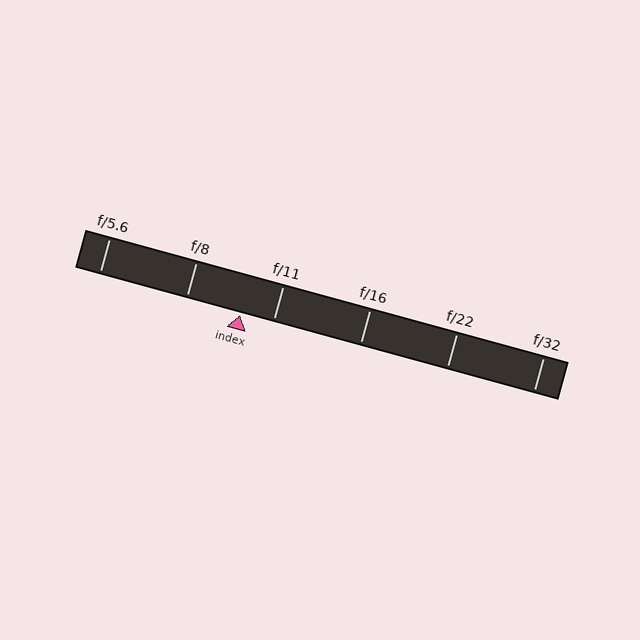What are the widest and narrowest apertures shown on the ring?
The widest aperture shown is f/5.6 and the narrowest is f/32.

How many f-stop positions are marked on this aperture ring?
There are 6 f-stop positions marked.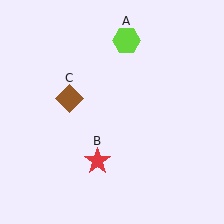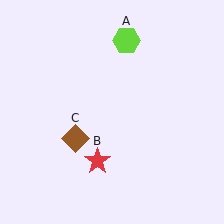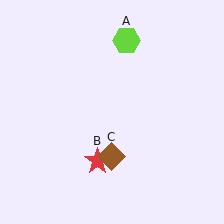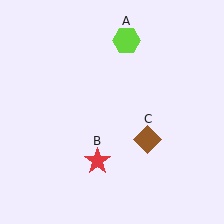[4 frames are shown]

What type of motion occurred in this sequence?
The brown diamond (object C) rotated counterclockwise around the center of the scene.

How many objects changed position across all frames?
1 object changed position: brown diamond (object C).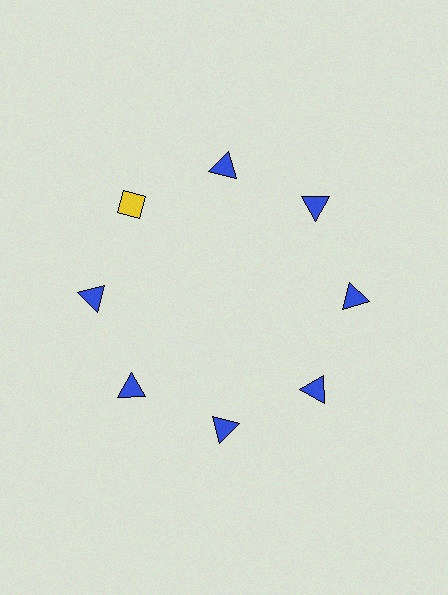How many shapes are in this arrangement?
There are 8 shapes arranged in a ring pattern.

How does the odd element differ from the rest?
It differs in both color (yellow instead of blue) and shape (diamond instead of triangle).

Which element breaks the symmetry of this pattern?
The yellow diamond at roughly the 10 o'clock position breaks the symmetry. All other shapes are blue triangles.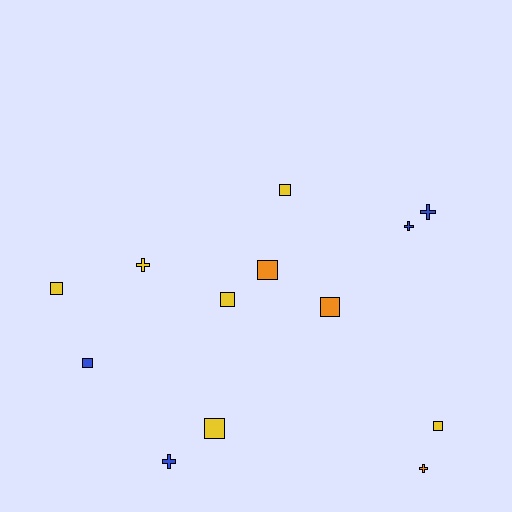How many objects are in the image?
There are 13 objects.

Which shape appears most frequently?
Square, with 8 objects.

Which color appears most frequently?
Yellow, with 6 objects.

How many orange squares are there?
There are 2 orange squares.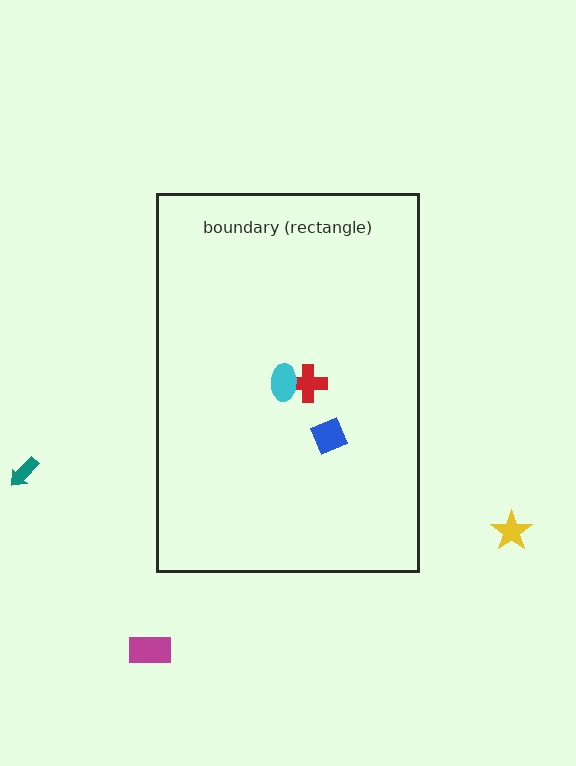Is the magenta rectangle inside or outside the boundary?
Outside.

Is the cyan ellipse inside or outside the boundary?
Inside.